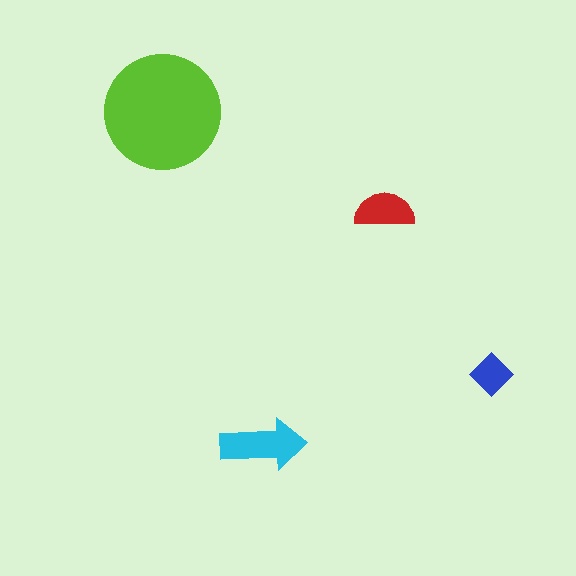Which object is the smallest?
The blue diamond.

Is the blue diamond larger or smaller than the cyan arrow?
Smaller.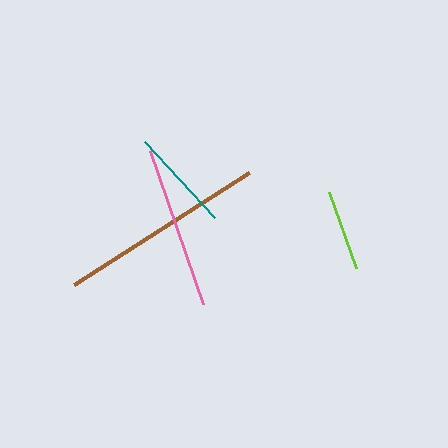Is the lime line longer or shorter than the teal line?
The teal line is longer than the lime line.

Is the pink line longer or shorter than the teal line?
The pink line is longer than the teal line.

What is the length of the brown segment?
The brown segment is approximately 207 pixels long.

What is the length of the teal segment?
The teal segment is approximately 104 pixels long.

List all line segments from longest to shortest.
From longest to shortest: brown, pink, teal, lime.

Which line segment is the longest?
The brown line is the longest at approximately 207 pixels.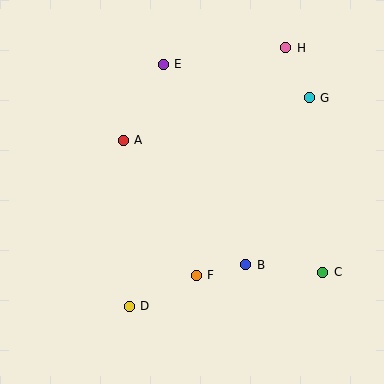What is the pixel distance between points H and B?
The distance between H and B is 221 pixels.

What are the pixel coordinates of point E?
Point E is at (163, 64).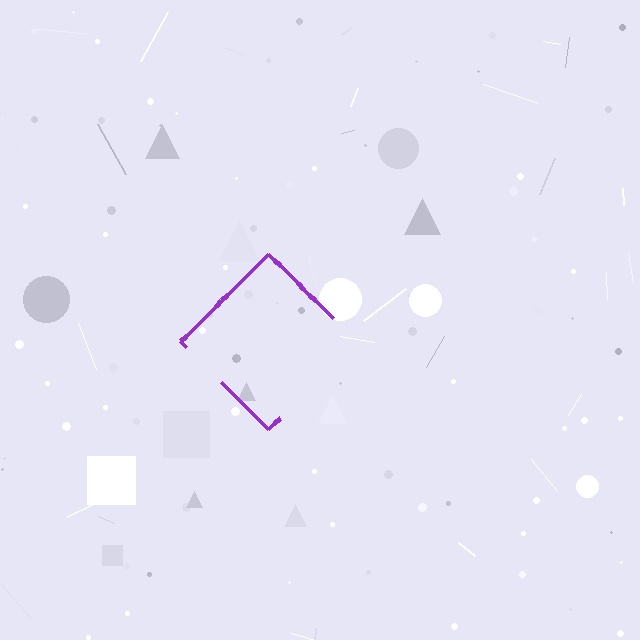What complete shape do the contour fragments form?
The contour fragments form a diamond.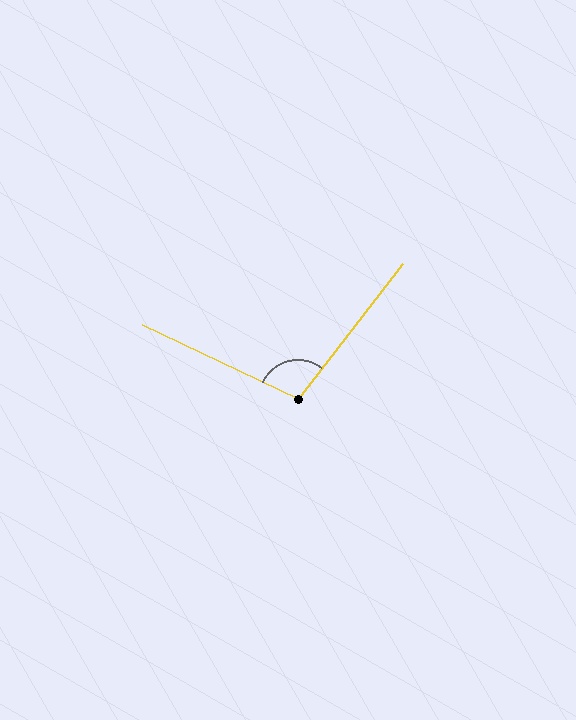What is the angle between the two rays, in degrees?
Approximately 102 degrees.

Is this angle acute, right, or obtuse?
It is obtuse.